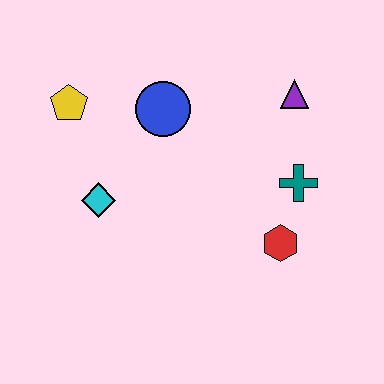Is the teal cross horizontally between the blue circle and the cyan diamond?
No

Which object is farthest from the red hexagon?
The yellow pentagon is farthest from the red hexagon.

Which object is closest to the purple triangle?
The teal cross is closest to the purple triangle.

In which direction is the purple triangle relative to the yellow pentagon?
The purple triangle is to the right of the yellow pentagon.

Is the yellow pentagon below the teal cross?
No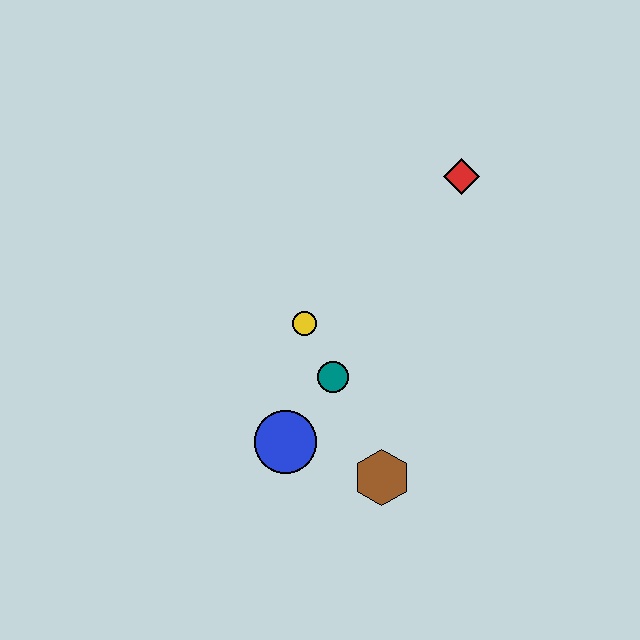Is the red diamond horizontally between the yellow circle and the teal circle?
No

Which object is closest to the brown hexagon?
The blue circle is closest to the brown hexagon.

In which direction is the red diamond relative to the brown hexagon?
The red diamond is above the brown hexagon.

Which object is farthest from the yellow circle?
The red diamond is farthest from the yellow circle.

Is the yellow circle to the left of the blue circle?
No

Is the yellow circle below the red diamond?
Yes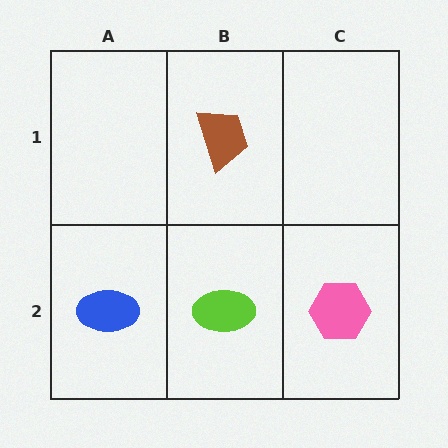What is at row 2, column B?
A lime ellipse.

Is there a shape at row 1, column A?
No, that cell is empty.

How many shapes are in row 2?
3 shapes.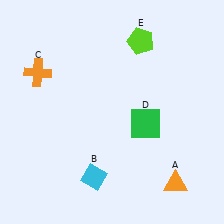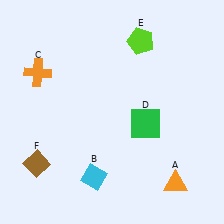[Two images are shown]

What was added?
A brown diamond (F) was added in Image 2.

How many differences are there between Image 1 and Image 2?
There is 1 difference between the two images.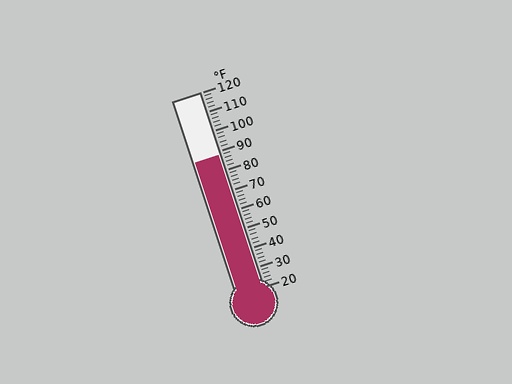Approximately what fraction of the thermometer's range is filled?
The thermometer is filled to approximately 70% of its range.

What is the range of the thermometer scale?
The thermometer scale ranges from 20°F to 120°F.